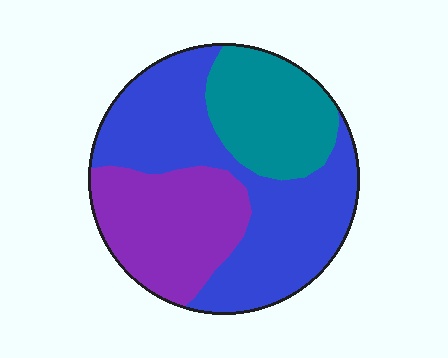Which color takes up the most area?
Blue, at roughly 50%.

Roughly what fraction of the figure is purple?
Purple covers 28% of the figure.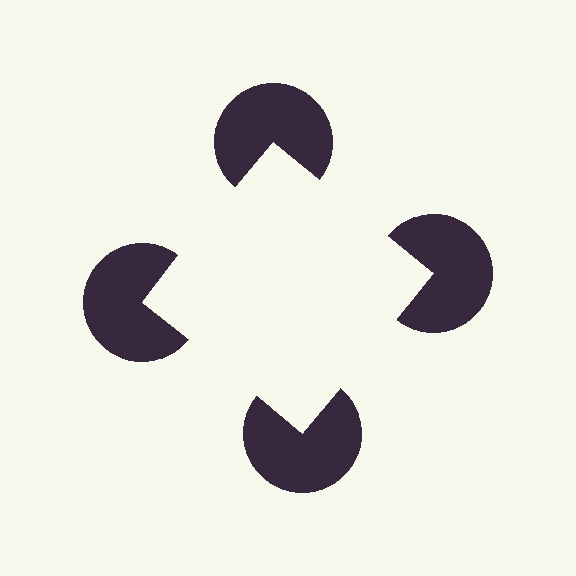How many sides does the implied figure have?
4 sides.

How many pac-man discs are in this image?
There are 4 — one at each vertex of the illusory square.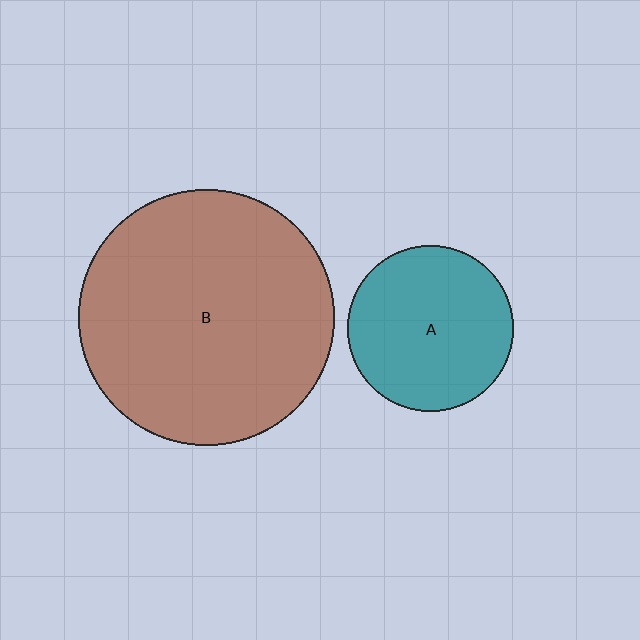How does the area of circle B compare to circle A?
Approximately 2.4 times.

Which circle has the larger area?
Circle B (brown).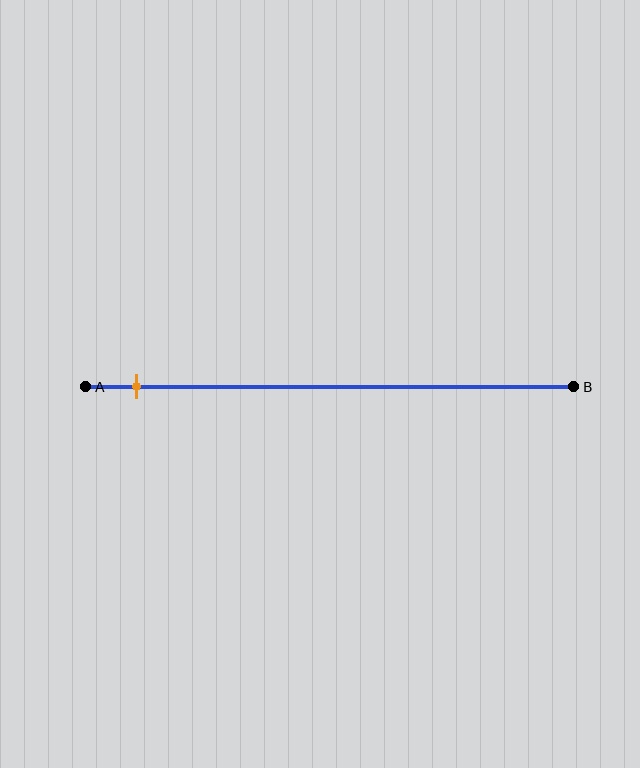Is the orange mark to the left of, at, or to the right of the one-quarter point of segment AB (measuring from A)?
The orange mark is to the left of the one-quarter point of segment AB.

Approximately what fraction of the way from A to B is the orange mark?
The orange mark is approximately 10% of the way from A to B.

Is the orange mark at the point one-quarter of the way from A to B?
No, the mark is at about 10% from A, not at the 25% one-quarter point.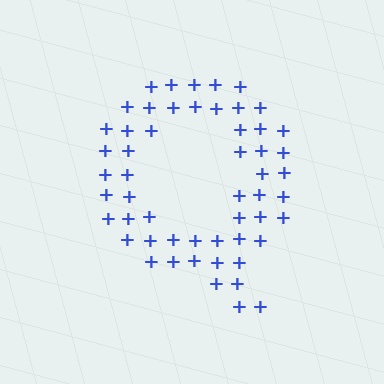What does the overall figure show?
The overall figure shows the letter Q.